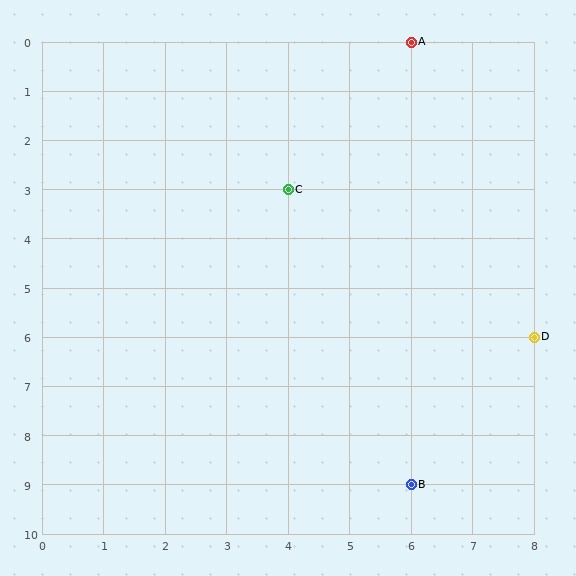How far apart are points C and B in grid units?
Points C and B are 2 columns and 6 rows apart (about 6.3 grid units diagonally).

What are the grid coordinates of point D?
Point D is at grid coordinates (8, 6).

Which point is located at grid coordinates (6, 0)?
Point A is at (6, 0).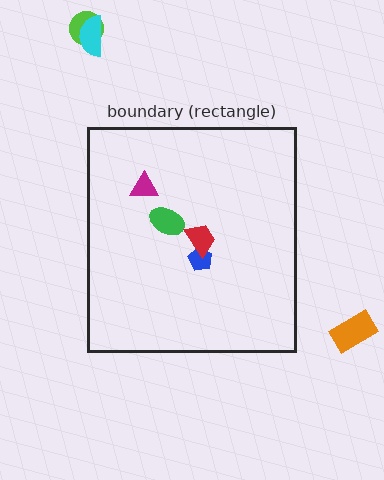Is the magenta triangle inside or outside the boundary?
Inside.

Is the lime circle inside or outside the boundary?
Outside.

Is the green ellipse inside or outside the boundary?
Inside.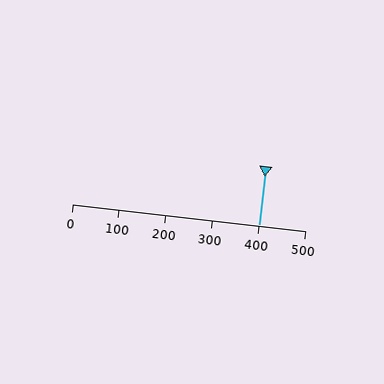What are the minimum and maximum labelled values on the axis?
The axis runs from 0 to 500.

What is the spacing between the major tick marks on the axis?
The major ticks are spaced 100 apart.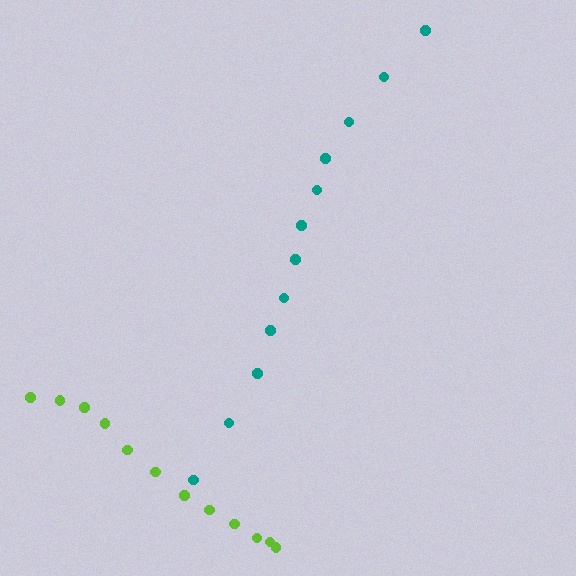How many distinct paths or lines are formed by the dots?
There are 2 distinct paths.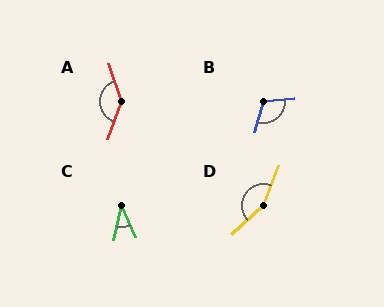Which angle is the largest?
D, at approximately 155 degrees.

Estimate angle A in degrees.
Approximately 141 degrees.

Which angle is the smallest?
C, at approximately 36 degrees.